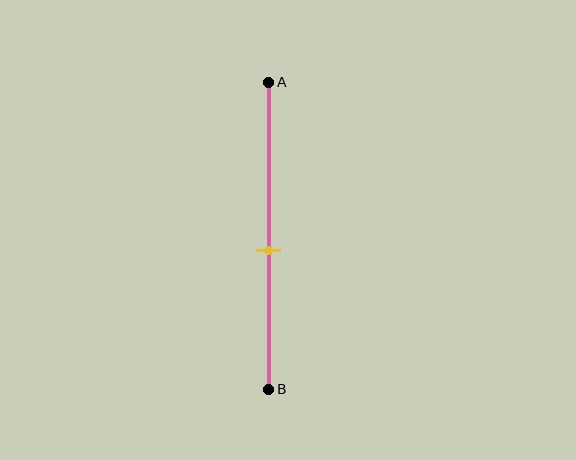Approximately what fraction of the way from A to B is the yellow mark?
The yellow mark is approximately 55% of the way from A to B.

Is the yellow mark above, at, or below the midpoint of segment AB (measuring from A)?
The yellow mark is below the midpoint of segment AB.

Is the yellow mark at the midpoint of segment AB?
No, the mark is at about 55% from A, not at the 50% midpoint.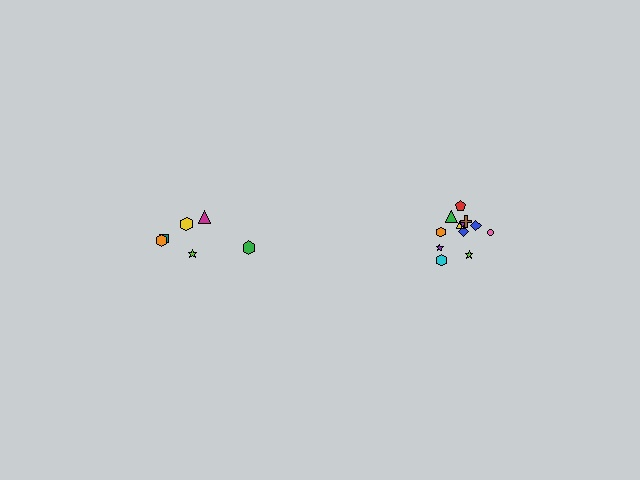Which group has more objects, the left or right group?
The right group.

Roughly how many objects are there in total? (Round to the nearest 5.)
Roughly 20 objects in total.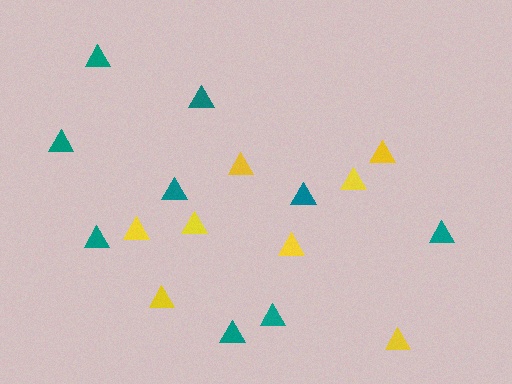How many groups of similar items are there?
There are 2 groups: one group of teal triangles (9) and one group of yellow triangles (8).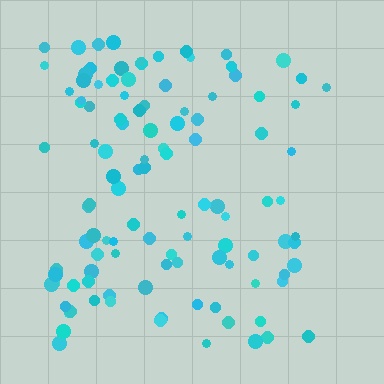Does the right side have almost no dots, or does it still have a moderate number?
Still a moderate number, just noticeably fewer than the left.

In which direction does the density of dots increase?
From right to left, with the left side densest.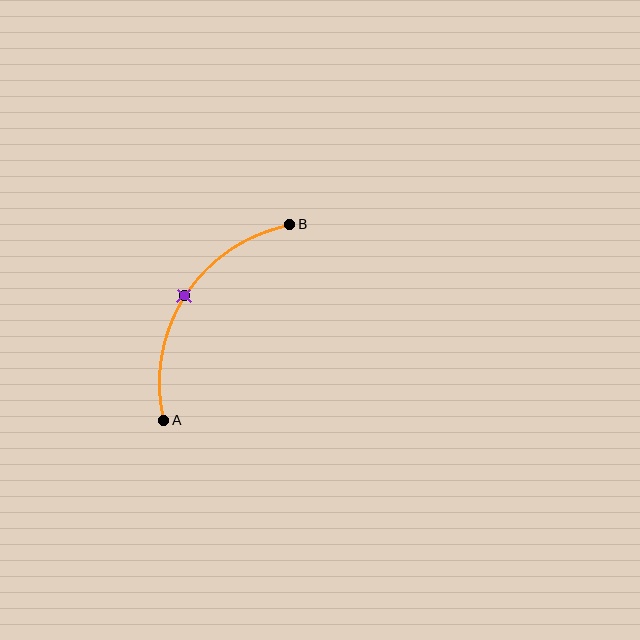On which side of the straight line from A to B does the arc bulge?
The arc bulges to the left of the straight line connecting A and B.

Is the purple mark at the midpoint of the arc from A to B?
Yes. The purple mark lies on the arc at equal arc-length from both A and B — it is the arc midpoint.